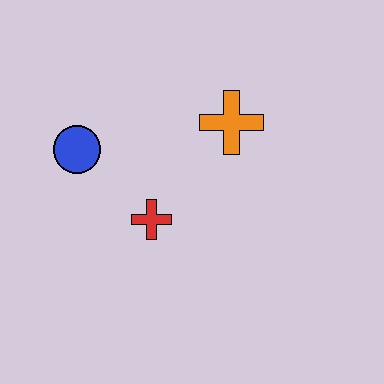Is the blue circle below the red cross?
No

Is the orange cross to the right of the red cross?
Yes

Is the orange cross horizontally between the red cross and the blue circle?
No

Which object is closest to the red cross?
The blue circle is closest to the red cross.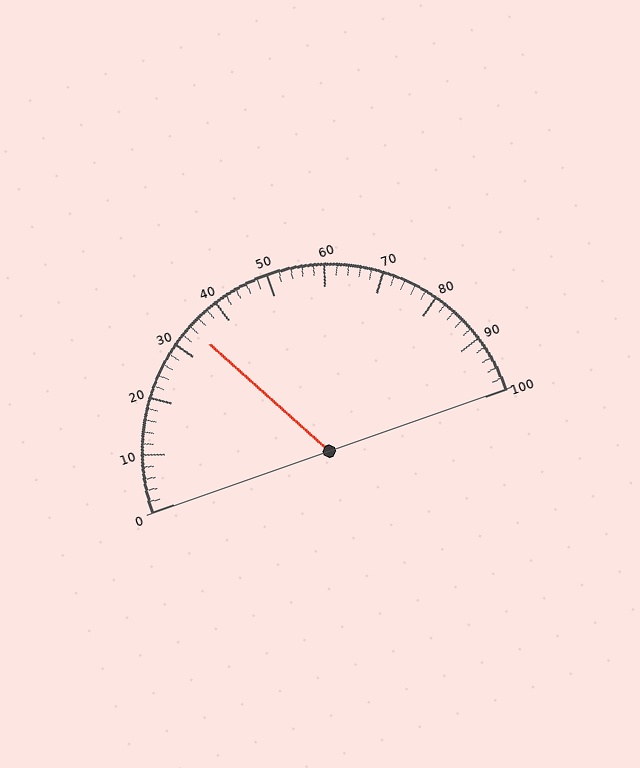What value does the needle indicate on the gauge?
The needle indicates approximately 34.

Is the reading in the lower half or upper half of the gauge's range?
The reading is in the lower half of the range (0 to 100).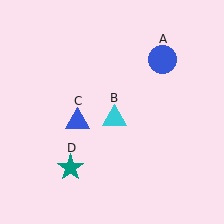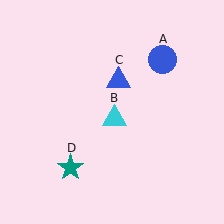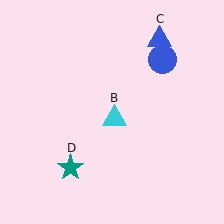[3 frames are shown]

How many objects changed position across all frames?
1 object changed position: blue triangle (object C).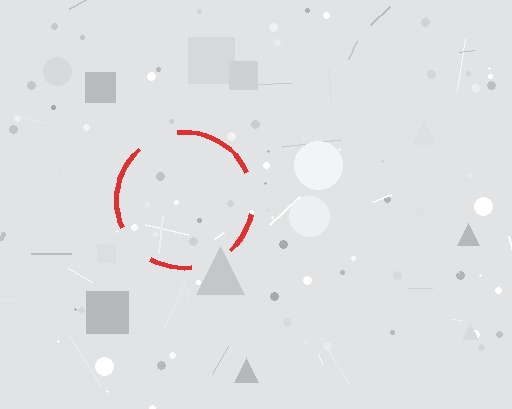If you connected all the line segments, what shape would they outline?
They would outline a circle.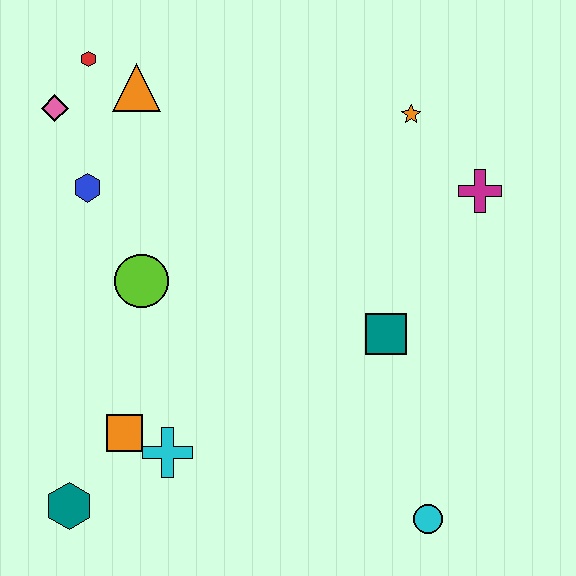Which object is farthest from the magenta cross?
The teal hexagon is farthest from the magenta cross.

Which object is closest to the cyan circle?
The teal square is closest to the cyan circle.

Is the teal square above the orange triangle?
No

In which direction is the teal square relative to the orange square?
The teal square is to the right of the orange square.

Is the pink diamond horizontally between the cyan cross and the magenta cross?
No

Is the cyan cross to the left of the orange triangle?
No